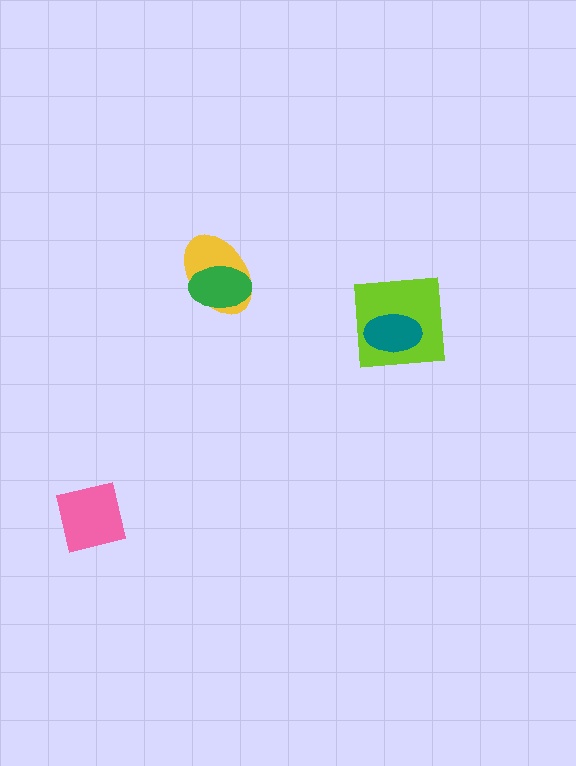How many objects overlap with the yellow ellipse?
1 object overlaps with the yellow ellipse.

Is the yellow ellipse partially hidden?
Yes, it is partially covered by another shape.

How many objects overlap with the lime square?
1 object overlaps with the lime square.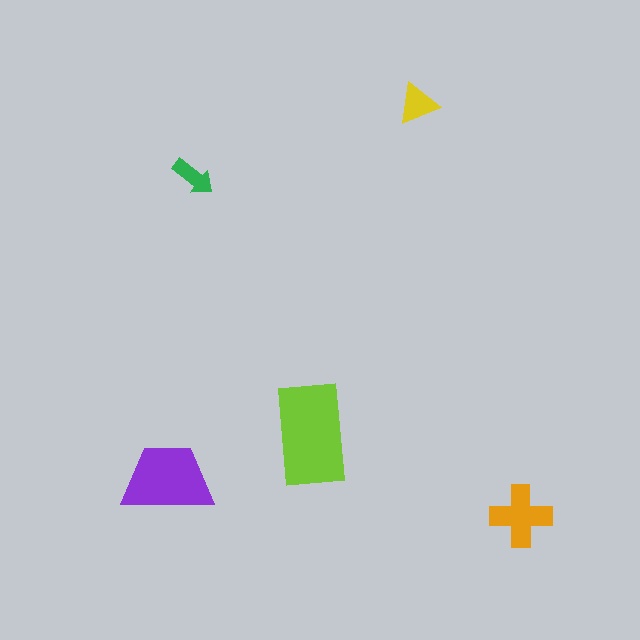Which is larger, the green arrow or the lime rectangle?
The lime rectangle.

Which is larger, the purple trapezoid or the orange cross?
The purple trapezoid.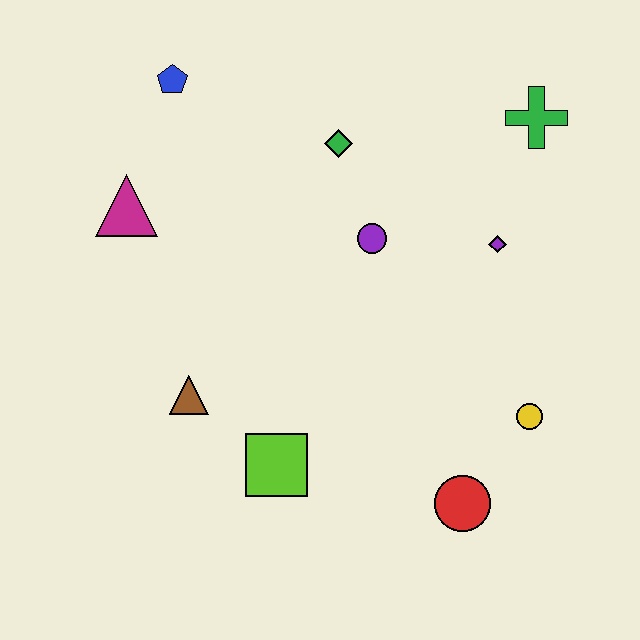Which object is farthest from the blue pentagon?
The red circle is farthest from the blue pentagon.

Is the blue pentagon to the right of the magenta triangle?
Yes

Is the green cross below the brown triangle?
No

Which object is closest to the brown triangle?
The lime square is closest to the brown triangle.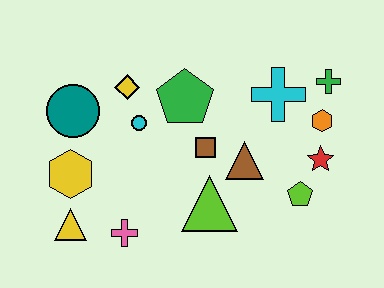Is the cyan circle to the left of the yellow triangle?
No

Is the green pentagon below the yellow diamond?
Yes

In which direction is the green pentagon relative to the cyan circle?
The green pentagon is to the right of the cyan circle.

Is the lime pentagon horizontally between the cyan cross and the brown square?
No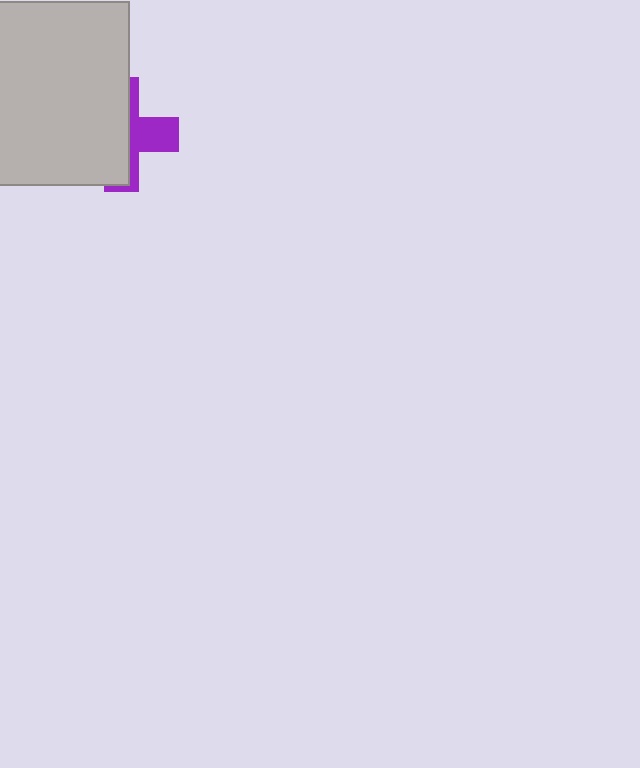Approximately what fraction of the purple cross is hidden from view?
Roughly 61% of the purple cross is hidden behind the light gray rectangle.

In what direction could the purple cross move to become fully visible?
The purple cross could move right. That would shift it out from behind the light gray rectangle entirely.